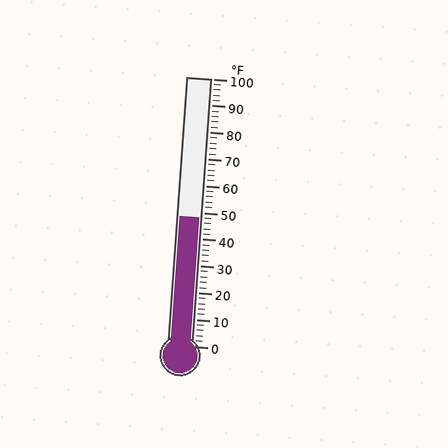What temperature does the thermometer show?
The thermometer shows approximately 48°F.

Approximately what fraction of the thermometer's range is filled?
The thermometer is filled to approximately 50% of its range.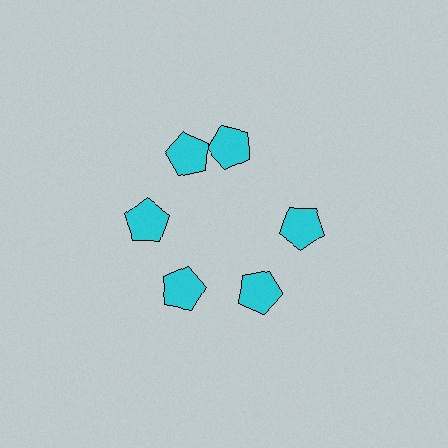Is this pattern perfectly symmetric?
No. The 6 cyan pentagons are arranged in a ring, but one element near the 1 o'clock position is rotated out of alignment along the ring, breaking the 6-fold rotational symmetry.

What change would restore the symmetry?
The symmetry would be restored by rotating it back into even spacing with its neighbors so that all 6 pentagons sit at equal angles and equal distance from the center.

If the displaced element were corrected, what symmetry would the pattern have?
It would have 6-fold rotational symmetry — the pattern would map onto itself every 60 degrees.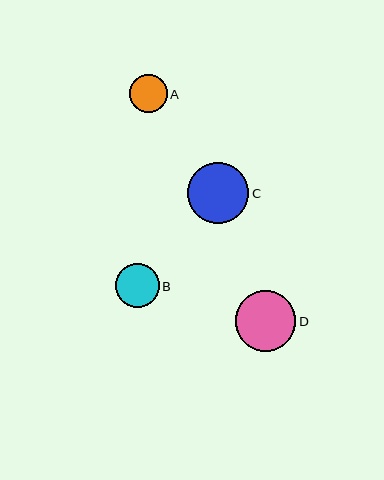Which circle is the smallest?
Circle A is the smallest with a size of approximately 38 pixels.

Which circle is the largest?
Circle C is the largest with a size of approximately 61 pixels.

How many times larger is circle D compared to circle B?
Circle D is approximately 1.4 times the size of circle B.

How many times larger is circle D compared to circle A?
Circle D is approximately 1.6 times the size of circle A.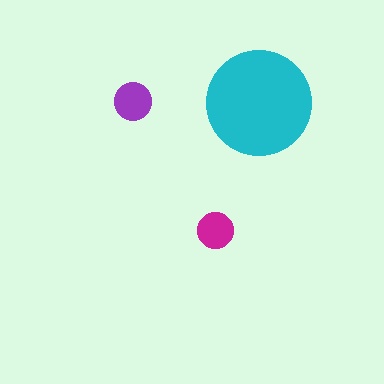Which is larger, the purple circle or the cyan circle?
The cyan one.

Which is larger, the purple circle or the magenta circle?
The purple one.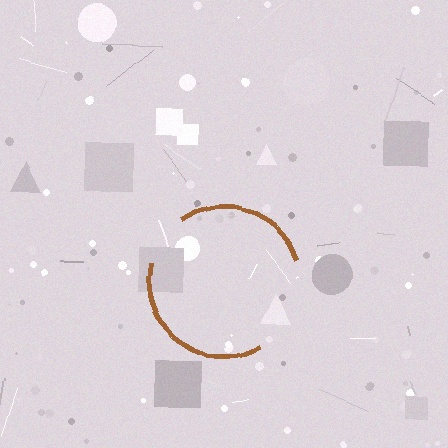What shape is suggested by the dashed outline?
The dashed outline suggests a circle.